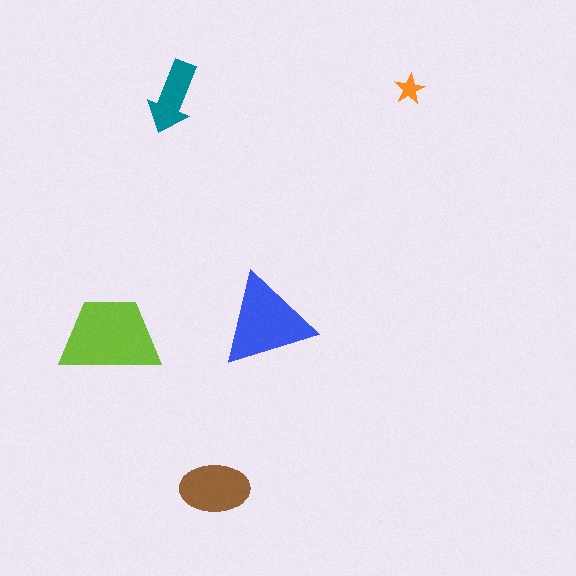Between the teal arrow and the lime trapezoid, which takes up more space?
The lime trapezoid.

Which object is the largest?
The lime trapezoid.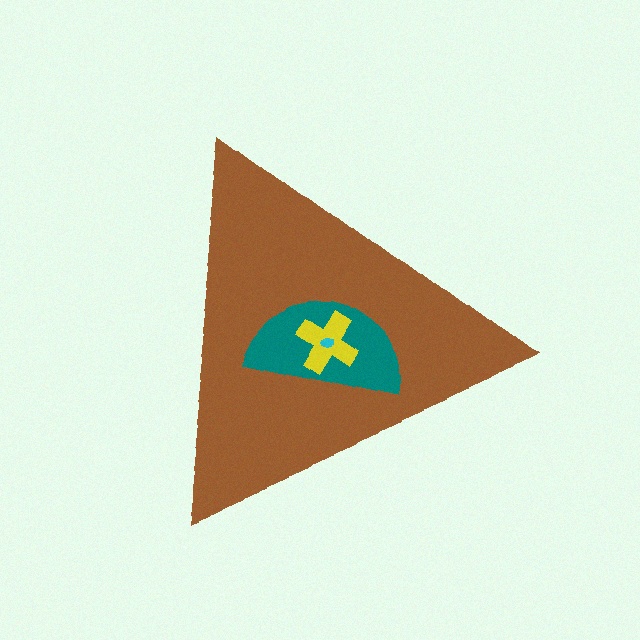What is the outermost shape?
The brown triangle.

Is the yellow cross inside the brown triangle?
Yes.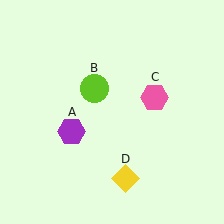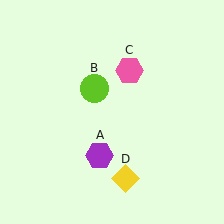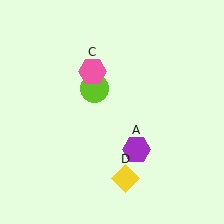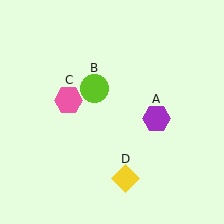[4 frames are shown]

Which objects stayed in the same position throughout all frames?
Lime circle (object B) and yellow diamond (object D) remained stationary.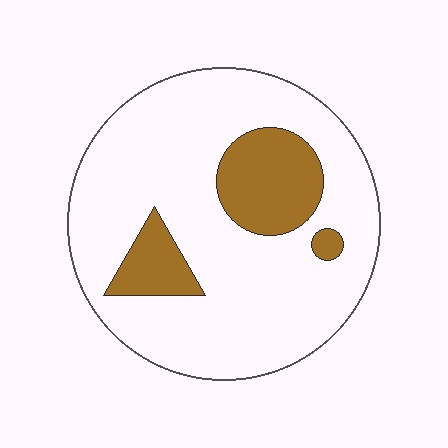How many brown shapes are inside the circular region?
3.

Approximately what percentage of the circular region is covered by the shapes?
Approximately 20%.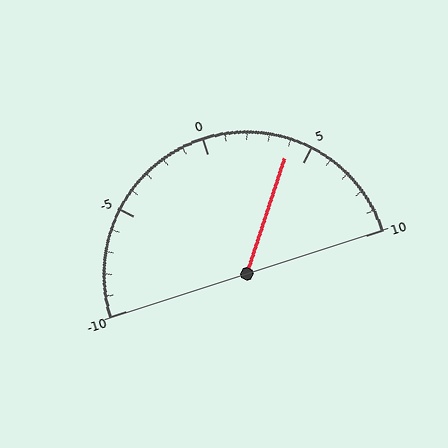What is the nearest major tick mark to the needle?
The nearest major tick mark is 5.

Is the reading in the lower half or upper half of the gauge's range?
The reading is in the upper half of the range (-10 to 10).